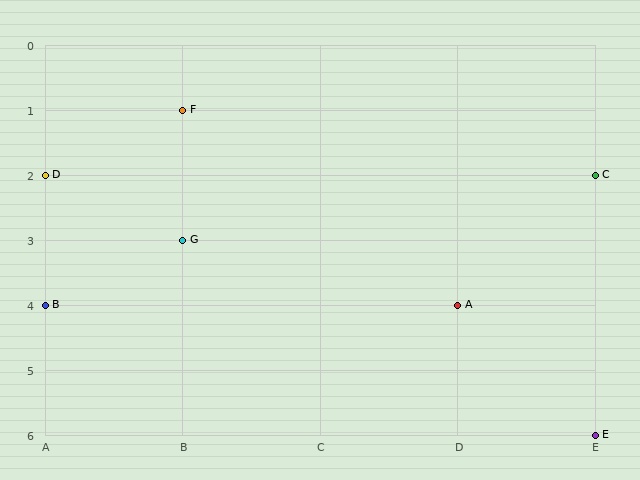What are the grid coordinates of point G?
Point G is at grid coordinates (B, 3).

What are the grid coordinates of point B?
Point B is at grid coordinates (A, 4).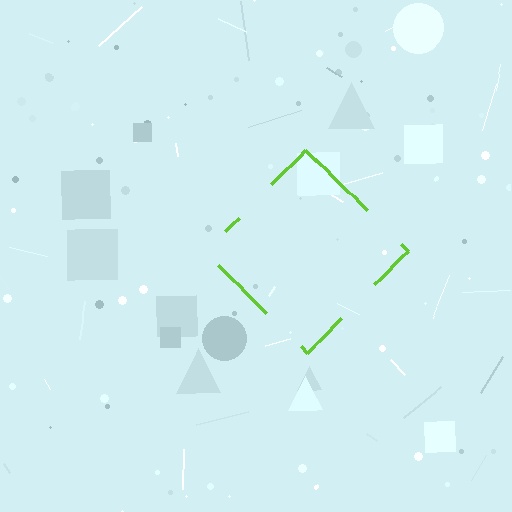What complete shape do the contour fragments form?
The contour fragments form a diamond.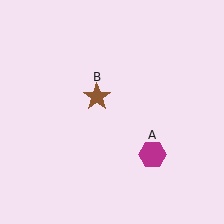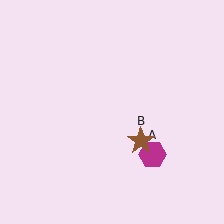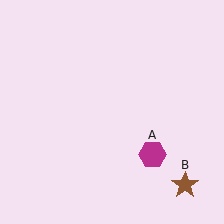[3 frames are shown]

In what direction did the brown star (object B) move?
The brown star (object B) moved down and to the right.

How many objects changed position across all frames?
1 object changed position: brown star (object B).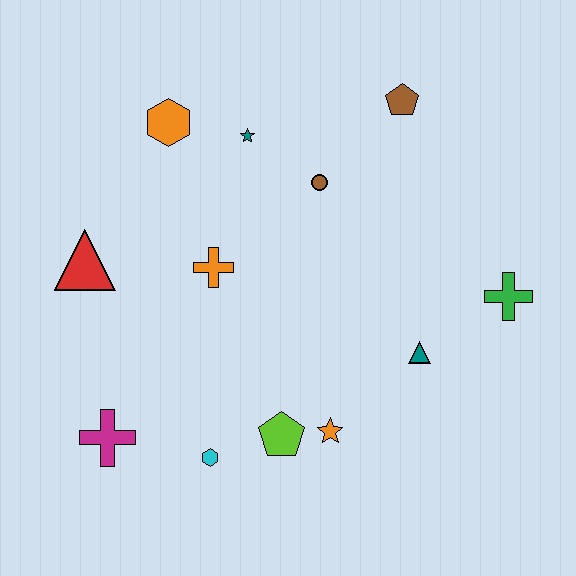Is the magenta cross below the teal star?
Yes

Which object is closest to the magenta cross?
The cyan hexagon is closest to the magenta cross.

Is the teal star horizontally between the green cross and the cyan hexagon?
Yes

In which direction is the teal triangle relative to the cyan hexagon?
The teal triangle is to the right of the cyan hexagon.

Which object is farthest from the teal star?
The magenta cross is farthest from the teal star.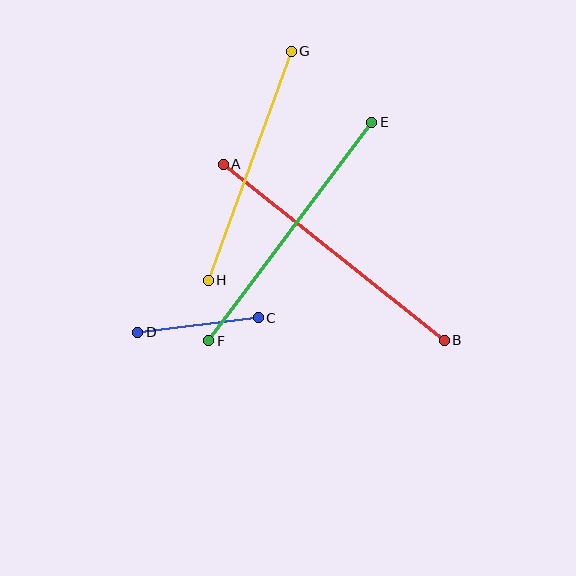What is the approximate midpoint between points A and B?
The midpoint is at approximately (334, 252) pixels.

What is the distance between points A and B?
The distance is approximately 283 pixels.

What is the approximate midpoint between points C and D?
The midpoint is at approximately (198, 325) pixels.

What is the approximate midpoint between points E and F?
The midpoint is at approximately (290, 232) pixels.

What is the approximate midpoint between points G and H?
The midpoint is at approximately (250, 166) pixels.